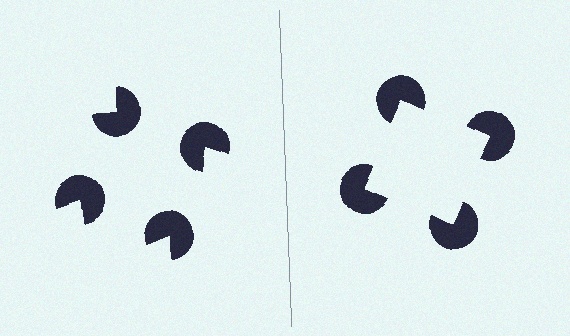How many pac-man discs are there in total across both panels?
8 — 4 on each side.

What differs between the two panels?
The pac-man discs are positioned identically on both sides; only the wedge orientations differ. On the right they align to a square; on the left they are misaligned.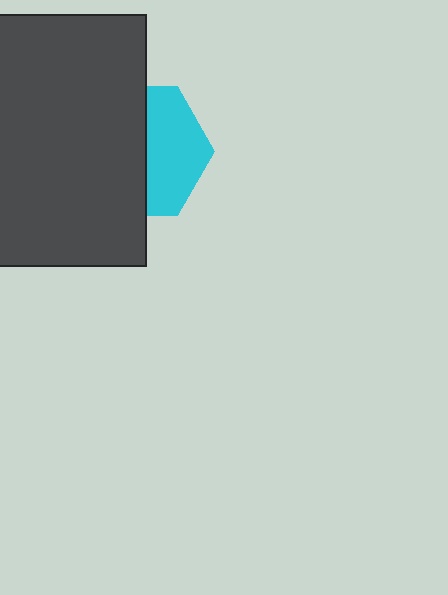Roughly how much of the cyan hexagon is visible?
A small part of it is visible (roughly 43%).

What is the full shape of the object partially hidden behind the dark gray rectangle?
The partially hidden object is a cyan hexagon.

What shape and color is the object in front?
The object in front is a dark gray rectangle.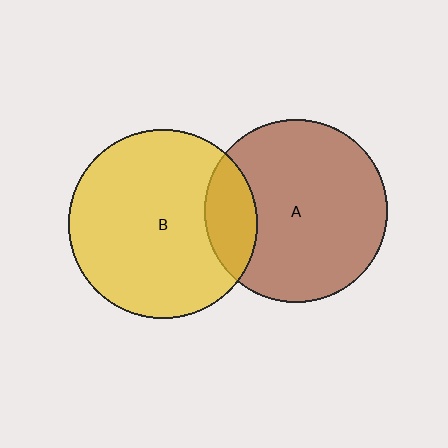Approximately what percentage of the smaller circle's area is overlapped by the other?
Approximately 20%.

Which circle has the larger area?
Circle B (yellow).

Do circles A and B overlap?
Yes.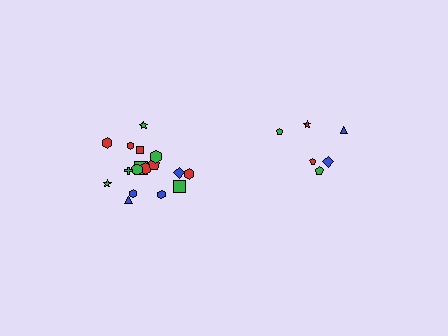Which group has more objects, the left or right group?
The left group.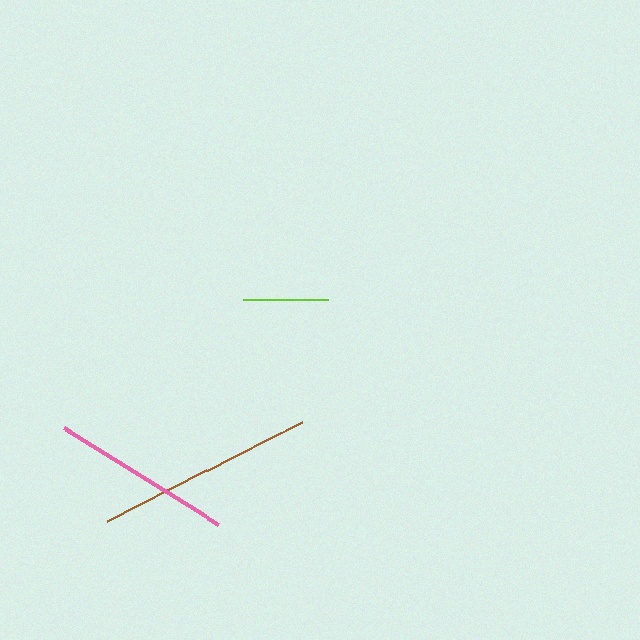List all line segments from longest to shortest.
From longest to shortest: brown, pink, lime.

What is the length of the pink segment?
The pink segment is approximately 182 pixels long.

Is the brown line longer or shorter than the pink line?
The brown line is longer than the pink line.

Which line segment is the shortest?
The lime line is the shortest at approximately 86 pixels.